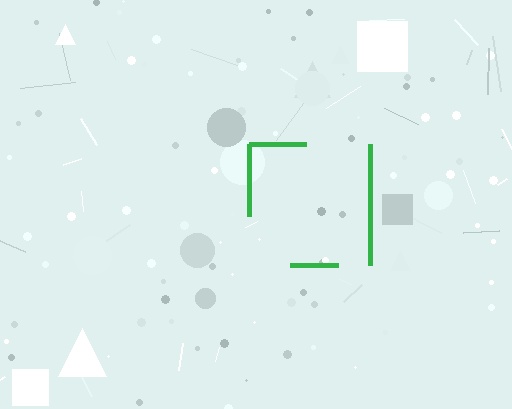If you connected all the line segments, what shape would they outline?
They would outline a square.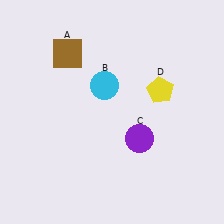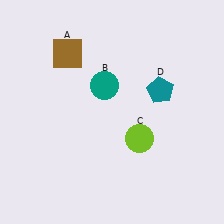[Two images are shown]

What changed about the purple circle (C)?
In Image 1, C is purple. In Image 2, it changed to lime.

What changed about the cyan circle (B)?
In Image 1, B is cyan. In Image 2, it changed to teal.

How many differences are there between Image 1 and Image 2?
There are 3 differences between the two images.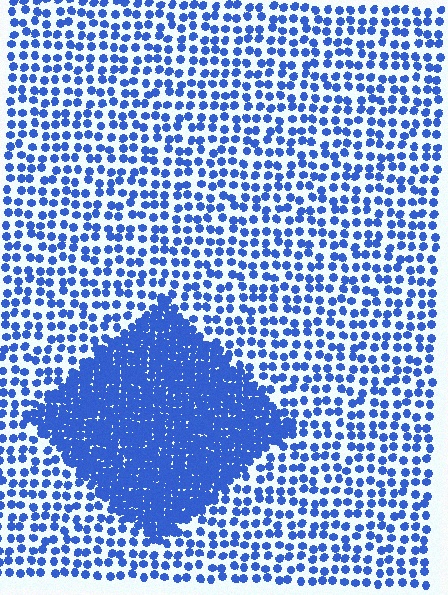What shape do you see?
I see a diamond.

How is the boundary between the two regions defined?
The boundary is defined by a change in element density (approximately 2.7x ratio). All elements are the same color, size, and shape.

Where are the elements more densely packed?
The elements are more densely packed inside the diamond boundary.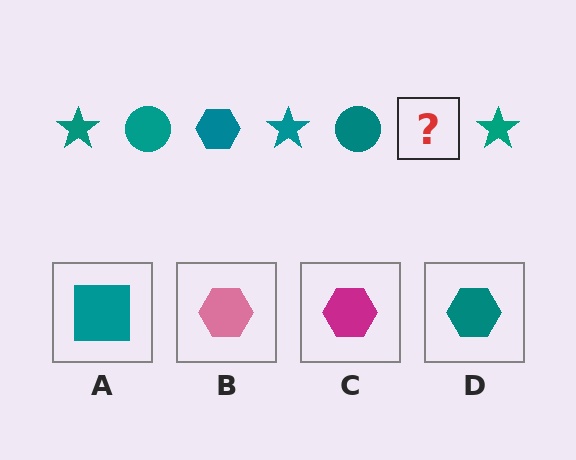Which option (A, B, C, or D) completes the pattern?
D.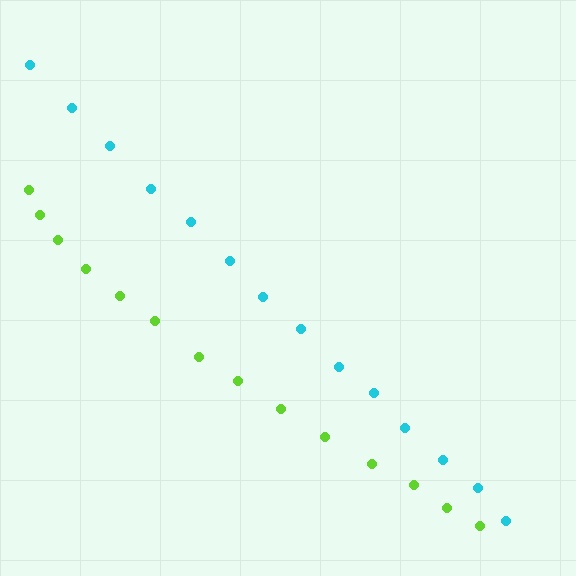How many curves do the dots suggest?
There are 2 distinct paths.